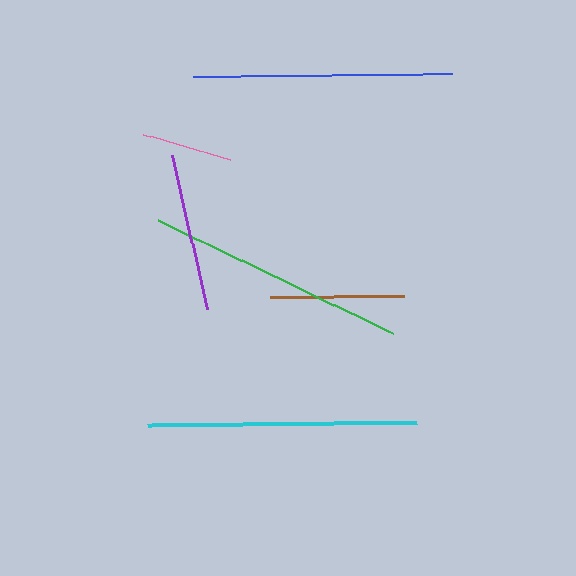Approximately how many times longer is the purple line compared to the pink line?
The purple line is approximately 1.7 times the length of the pink line.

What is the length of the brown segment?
The brown segment is approximately 134 pixels long.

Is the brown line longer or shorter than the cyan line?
The cyan line is longer than the brown line.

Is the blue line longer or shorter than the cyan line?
The cyan line is longer than the blue line.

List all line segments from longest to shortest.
From longest to shortest: cyan, green, blue, purple, brown, pink.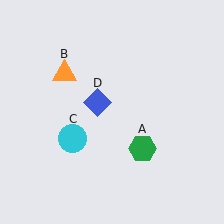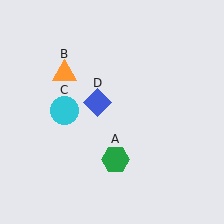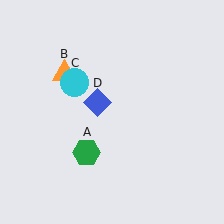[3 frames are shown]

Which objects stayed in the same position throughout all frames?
Orange triangle (object B) and blue diamond (object D) remained stationary.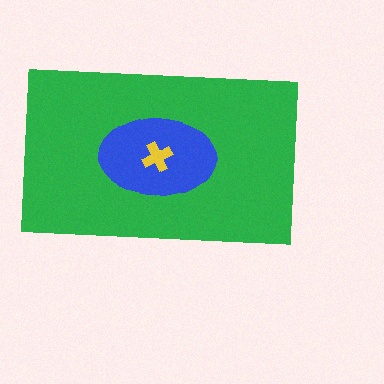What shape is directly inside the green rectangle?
The blue ellipse.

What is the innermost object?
The yellow cross.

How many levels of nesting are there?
3.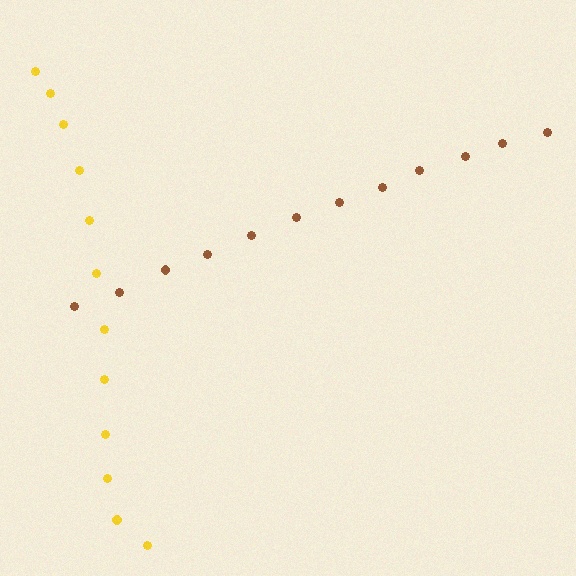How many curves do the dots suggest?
There are 2 distinct paths.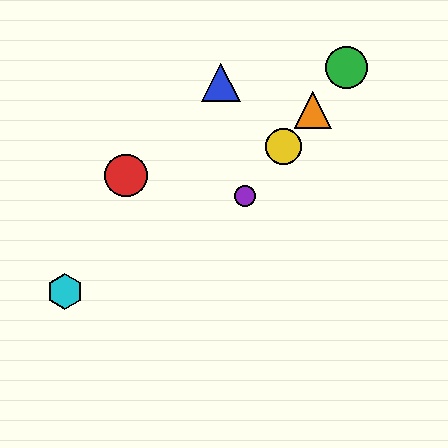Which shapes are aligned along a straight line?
The green circle, the yellow circle, the purple circle, the orange triangle are aligned along a straight line.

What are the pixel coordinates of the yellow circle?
The yellow circle is at (284, 147).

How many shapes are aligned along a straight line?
4 shapes (the green circle, the yellow circle, the purple circle, the orange triangle) are aligned along a straight line.